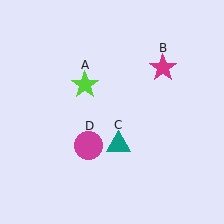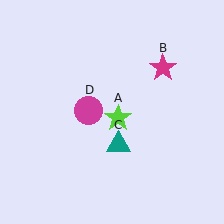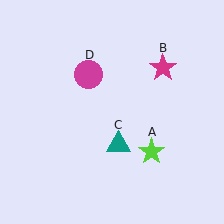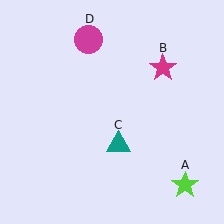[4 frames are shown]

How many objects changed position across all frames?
2 objects changed position: lime star (object A), magenta circle (object D).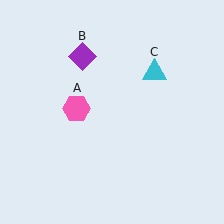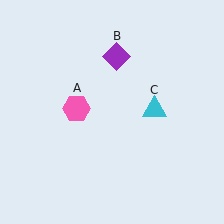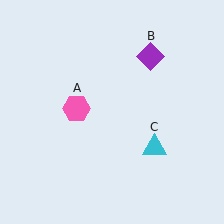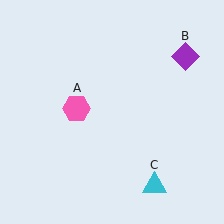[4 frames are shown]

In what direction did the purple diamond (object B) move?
The purple diamond (object B) moved right.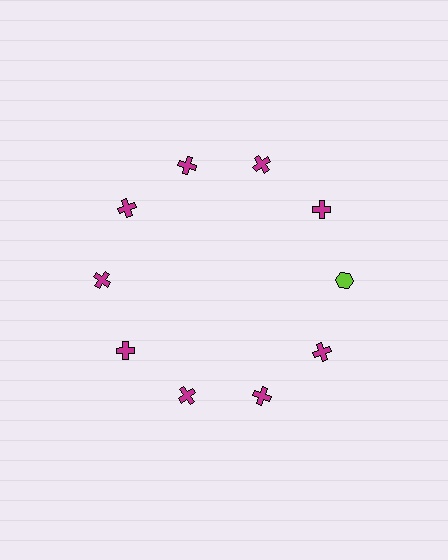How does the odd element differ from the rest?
It differs in both color (lime instead of magenta) and shape (hexagon instead of cross).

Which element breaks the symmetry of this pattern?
The lime hexagon at roughly the 3 o'clock position breaks the symmetry. All other shapes are magenta crosses.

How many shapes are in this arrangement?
There are 10 shapes arranged in a ring pattern.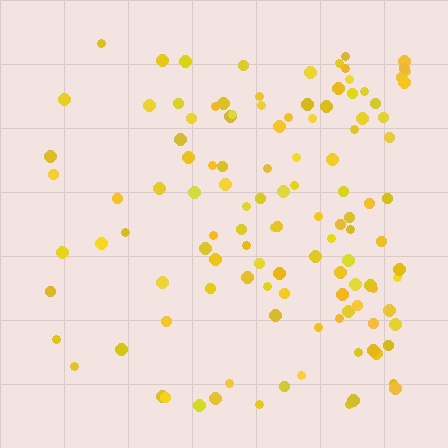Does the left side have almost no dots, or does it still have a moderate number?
Still a moderate number, just noticeably fewer than the right.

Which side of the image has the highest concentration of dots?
The right.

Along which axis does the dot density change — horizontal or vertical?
Horizontal.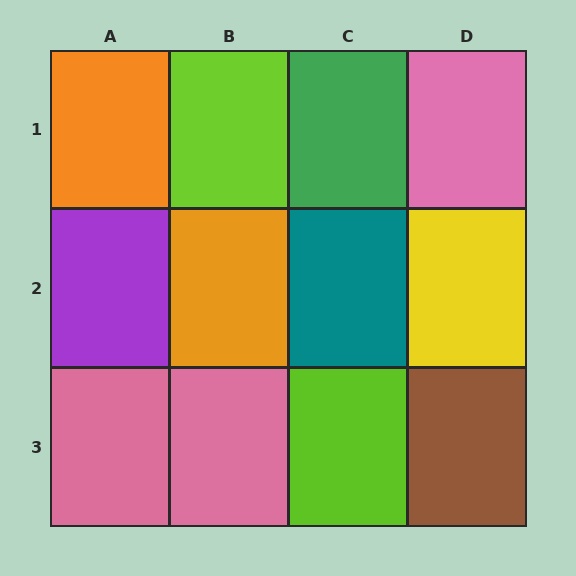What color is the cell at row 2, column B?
Orange.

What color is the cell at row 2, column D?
Yellow.